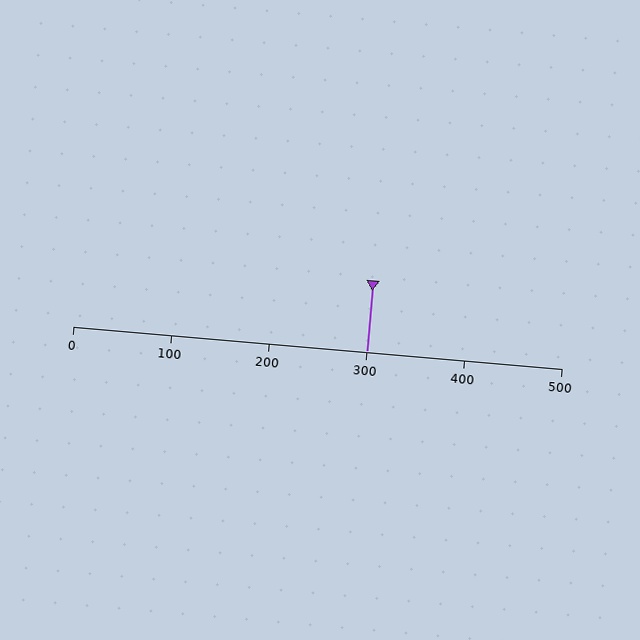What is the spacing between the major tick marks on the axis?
The major ticks are spaced 100 apart.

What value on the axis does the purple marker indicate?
The marker indicates approximately 300.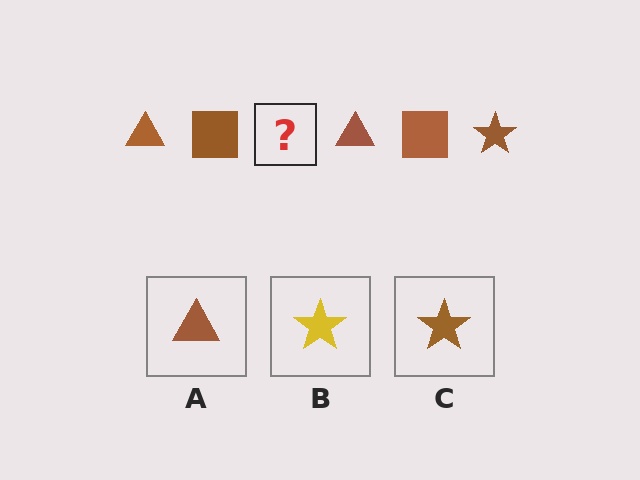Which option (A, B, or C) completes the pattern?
C.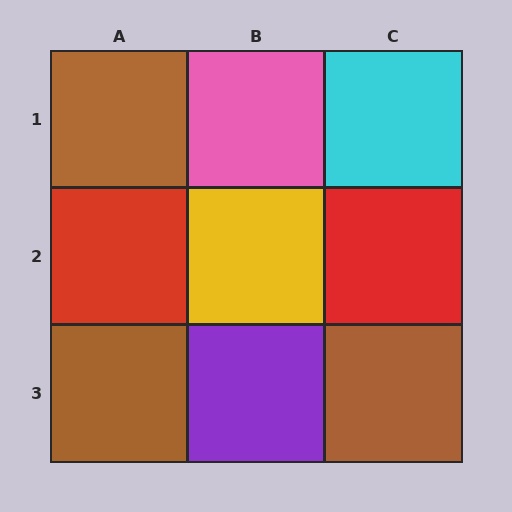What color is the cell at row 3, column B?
Purple.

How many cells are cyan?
1 cell is cyan.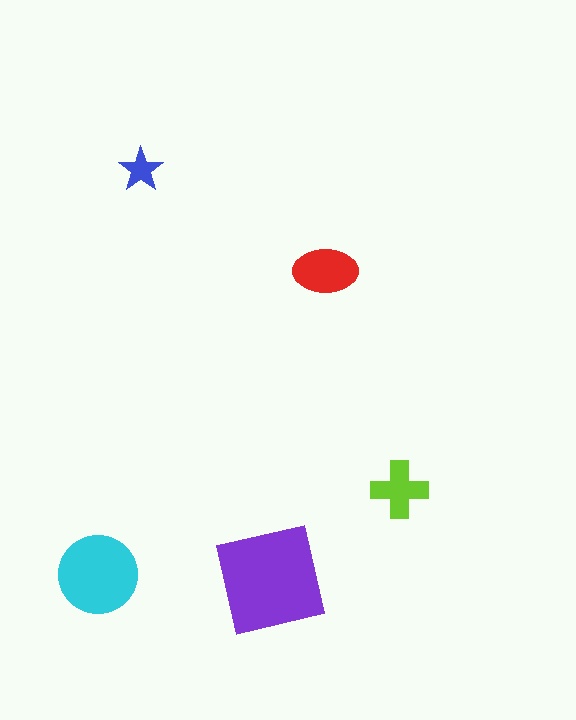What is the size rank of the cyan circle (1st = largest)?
2nd.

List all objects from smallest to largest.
The blue star, the lime cross, the red ellipse, the cyan circle, the purple square.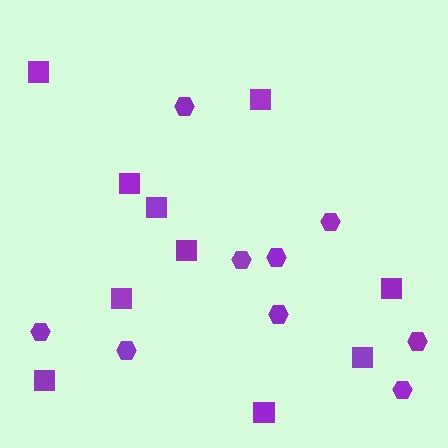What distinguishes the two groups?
There are 2 groups: one group of hexagons (9) and one group of squares (10).